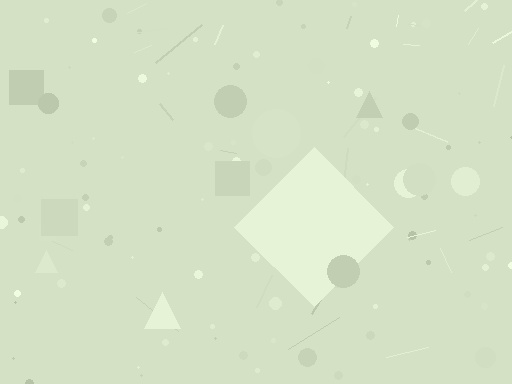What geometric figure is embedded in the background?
A diamond is embedded in the background.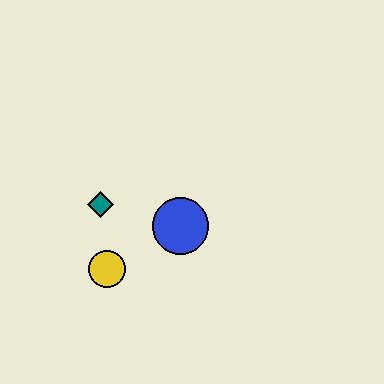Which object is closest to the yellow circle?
The teal diamond is closest to the yellow circle.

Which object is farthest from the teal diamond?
The blue circle is farthest from the teal diamond.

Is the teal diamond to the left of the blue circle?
Yes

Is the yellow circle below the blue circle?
Yes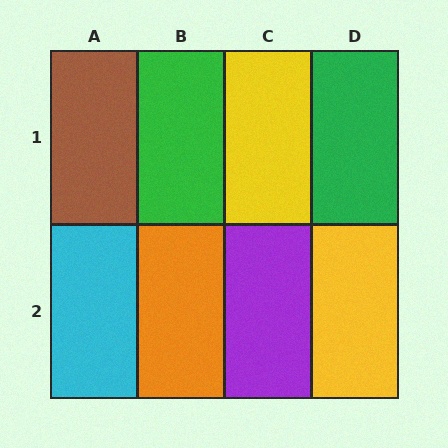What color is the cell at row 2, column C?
Purple.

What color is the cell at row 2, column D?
Yellow.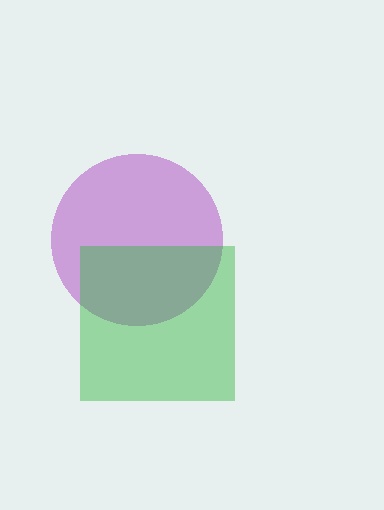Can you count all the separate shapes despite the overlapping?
Yes, there are 2 separate shapes.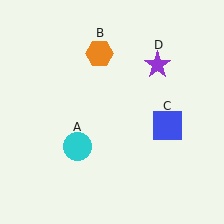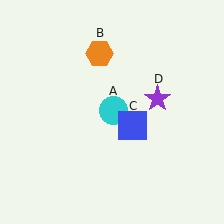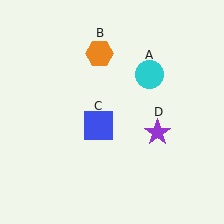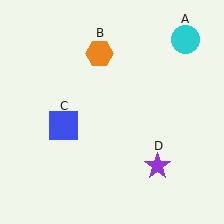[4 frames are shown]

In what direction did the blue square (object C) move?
The blue square (object C) moved left.